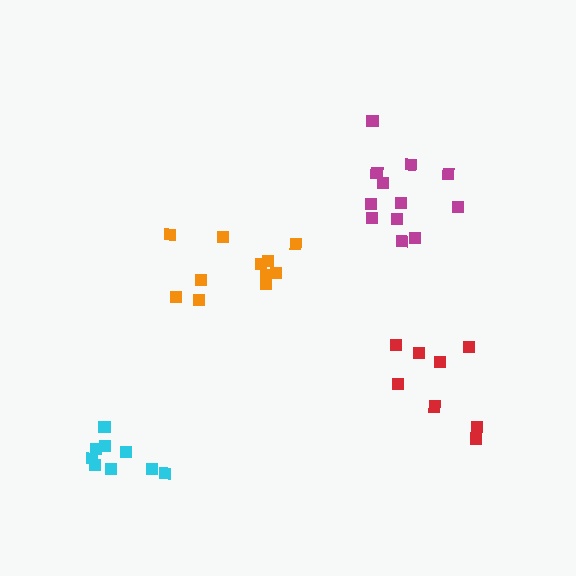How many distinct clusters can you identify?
There are 4 distinct clusters.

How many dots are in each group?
Group 1: 9 dots, Group 2: 11 dots, Group 3: 8 dots, Group 4: 12 dots (40 total).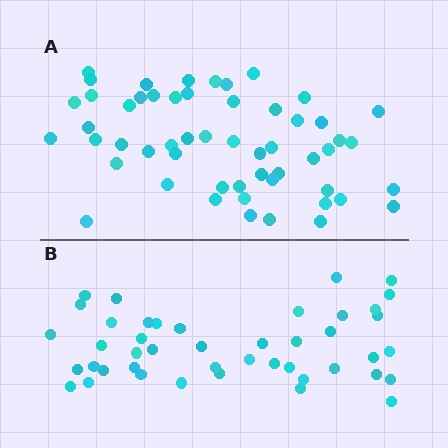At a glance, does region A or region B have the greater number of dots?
Region A (the top region) has more dots.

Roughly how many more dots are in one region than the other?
Region A has roughly 10 or so more dots than region B.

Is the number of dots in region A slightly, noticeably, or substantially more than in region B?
Region A has only slightly more — the two regions are fairly close. The ratio is roughly 1.2 to 1.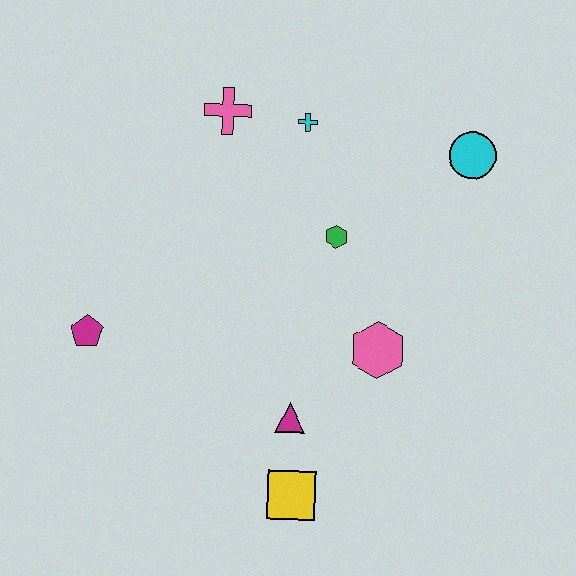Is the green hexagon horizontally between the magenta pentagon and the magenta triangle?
No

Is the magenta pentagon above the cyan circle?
No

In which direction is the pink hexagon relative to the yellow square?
The pink hexagon is above the yellow square.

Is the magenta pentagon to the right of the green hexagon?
No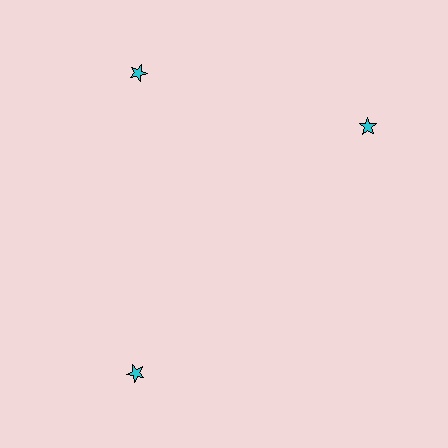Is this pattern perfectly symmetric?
No. The 3 cyan stars are arranged in a ring, but one element near the 3 o'clock position is rotated out of alignment along the ring, breaking the 3-fold rotational symmetry.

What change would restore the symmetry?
The symmetry would be restored by rotating it back into even spacing with its neighbors so that all 3 stars sit at equal angles and equal distance from the center.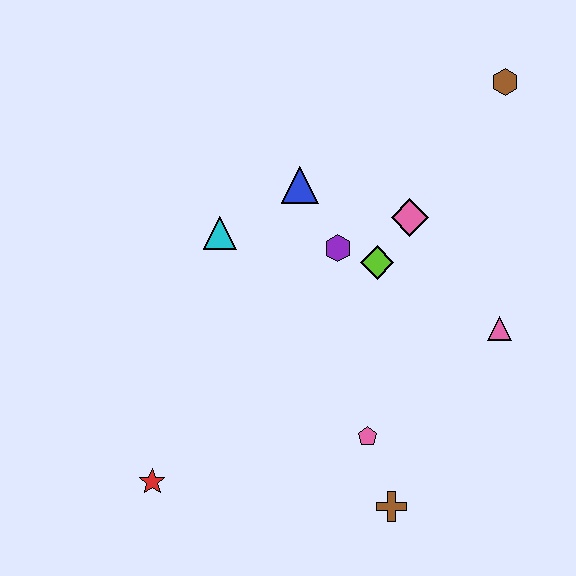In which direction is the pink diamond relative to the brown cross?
The pink diamond is above the brown cross.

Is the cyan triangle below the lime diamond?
No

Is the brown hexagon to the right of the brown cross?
Yes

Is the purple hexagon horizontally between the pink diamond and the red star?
Yes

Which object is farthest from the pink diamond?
The red star is farthest from the pink diamond.